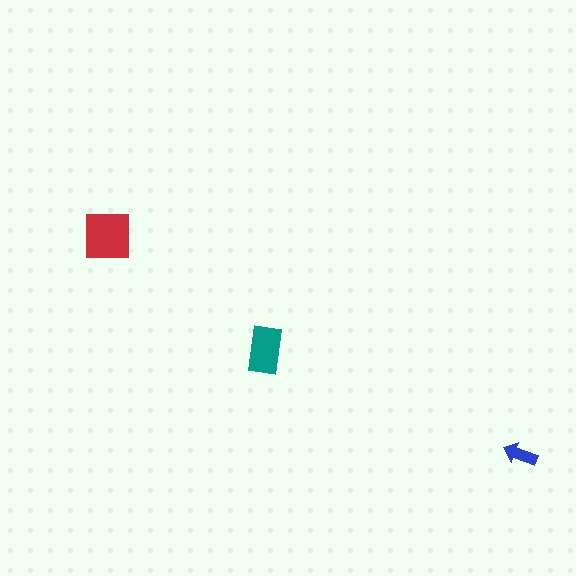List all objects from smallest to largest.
The blue arrow, the teal rectangle, the red square.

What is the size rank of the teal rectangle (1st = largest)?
2nd.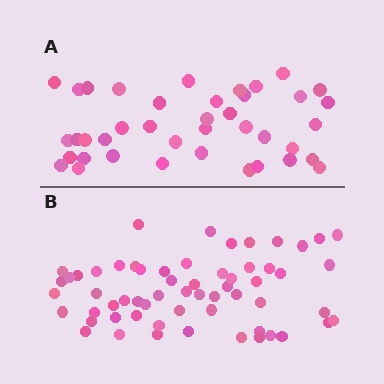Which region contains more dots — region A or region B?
Region B (the bottom region) has more dots.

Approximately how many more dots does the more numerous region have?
Region B has approximately 20 more dots than region A.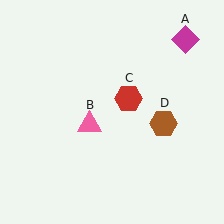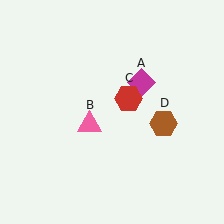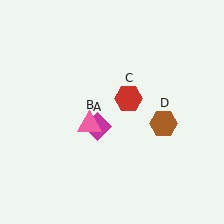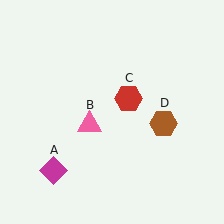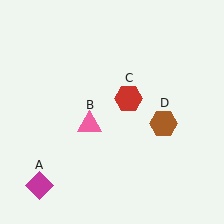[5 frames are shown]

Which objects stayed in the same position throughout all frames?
Pink triangle (object B) and red hexagon (object C) and brown hexagon (object D) remained stationary.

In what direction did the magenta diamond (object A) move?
The magenta diamond (object A) moved down and to the left.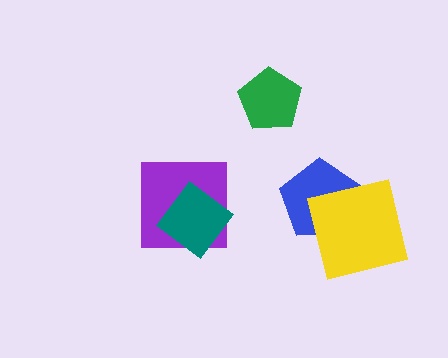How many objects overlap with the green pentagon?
0 objects overlap with the green pentagon.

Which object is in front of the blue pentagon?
The yellow square is in front of the blue pentagon.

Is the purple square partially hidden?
Yes, it is partially covered by another shape.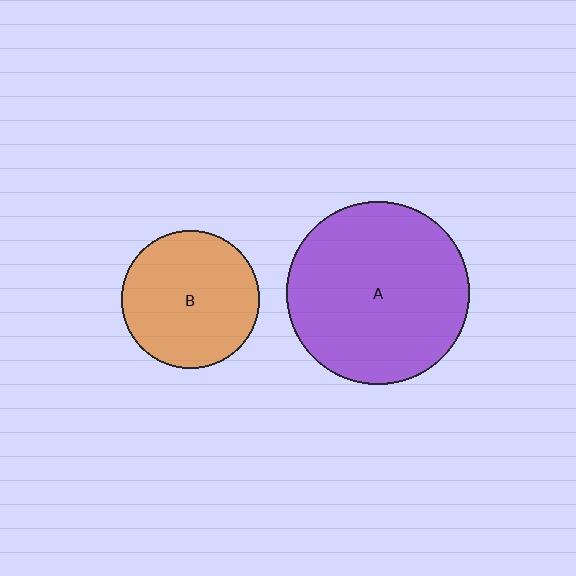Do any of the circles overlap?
No, none of the circles overlap.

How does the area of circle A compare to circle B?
Approximately 1.8 times.